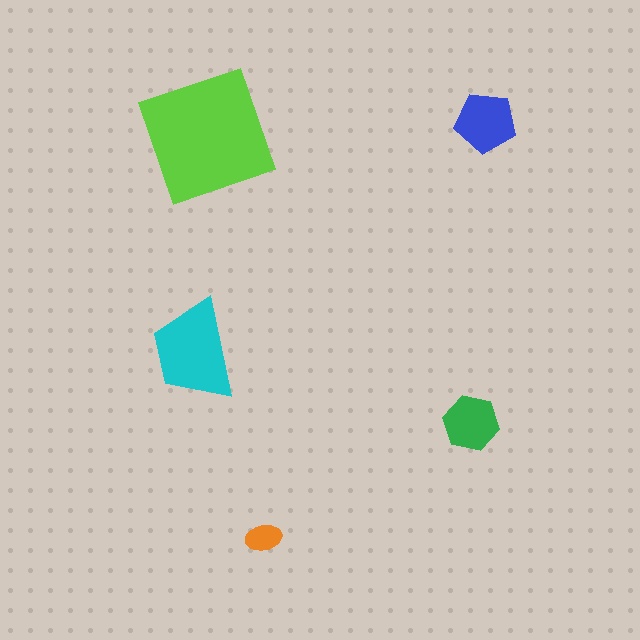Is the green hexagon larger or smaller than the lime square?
Smaller.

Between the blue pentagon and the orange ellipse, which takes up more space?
The blue pentagon.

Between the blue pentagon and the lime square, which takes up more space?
The lime square.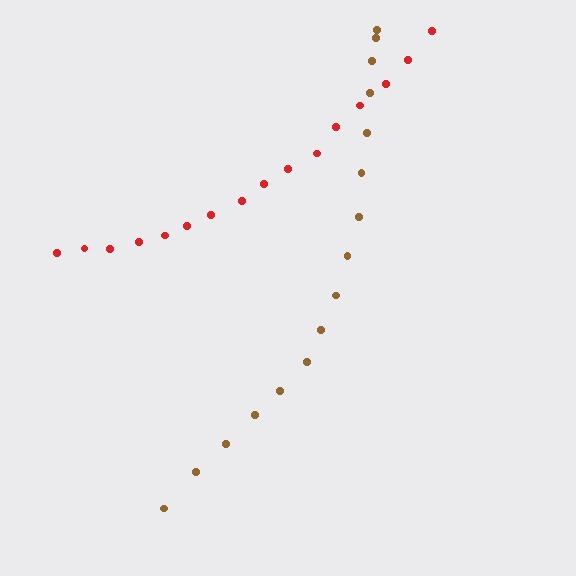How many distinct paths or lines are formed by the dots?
There are 2 distinct paths.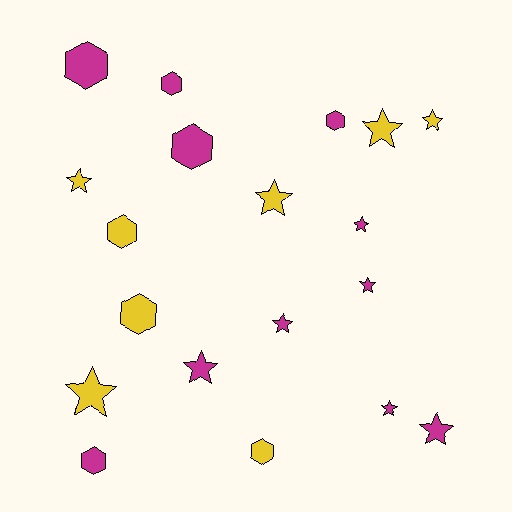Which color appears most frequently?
Magenta, with 11 objects.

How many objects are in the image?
There are 19 objects.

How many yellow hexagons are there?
There are 3 yellow hexagons.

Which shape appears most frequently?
Star, with 11 objects.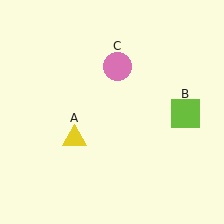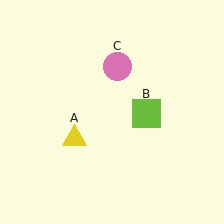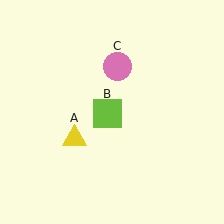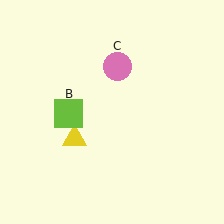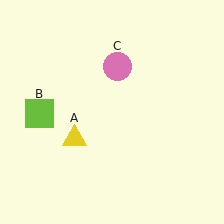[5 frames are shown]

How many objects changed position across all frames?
1 object changed position: lime square (object B).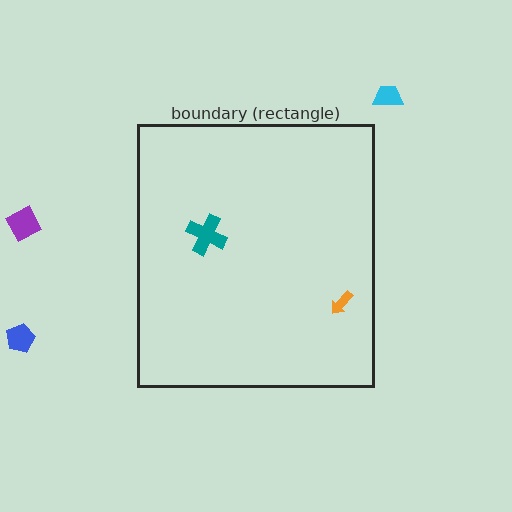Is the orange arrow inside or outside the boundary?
Inside.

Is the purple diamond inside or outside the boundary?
Outside.